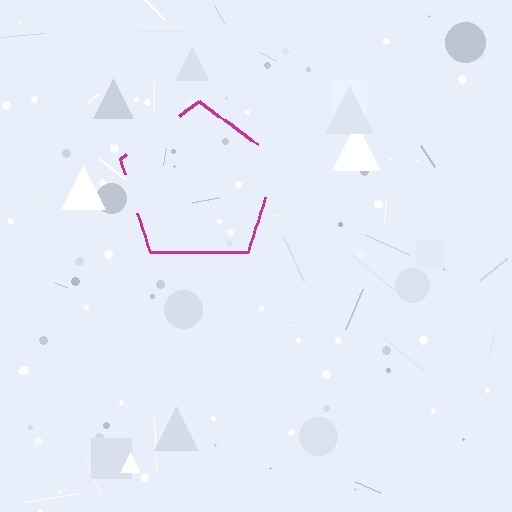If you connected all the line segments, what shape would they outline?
They would outline a pentagon.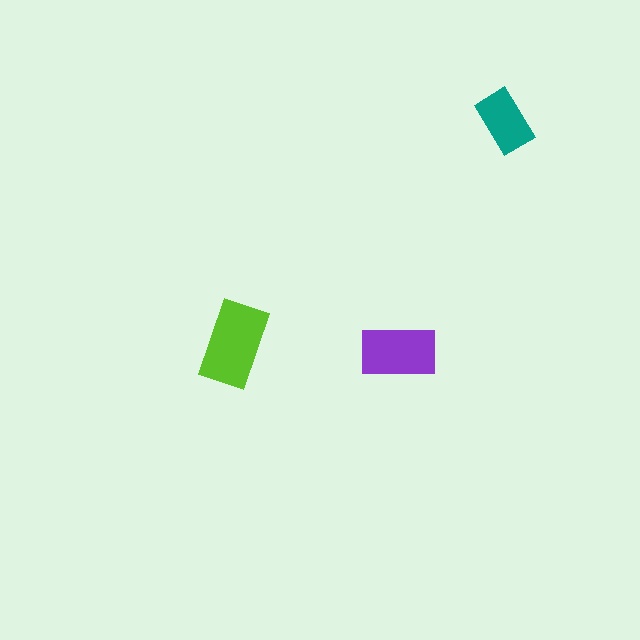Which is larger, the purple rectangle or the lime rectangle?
The lime one.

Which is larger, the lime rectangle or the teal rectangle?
The lime one.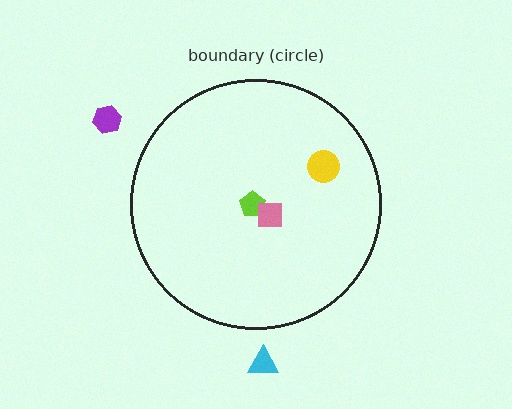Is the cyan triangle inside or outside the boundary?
Outside.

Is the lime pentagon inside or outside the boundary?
Inside.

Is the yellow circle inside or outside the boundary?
Inside.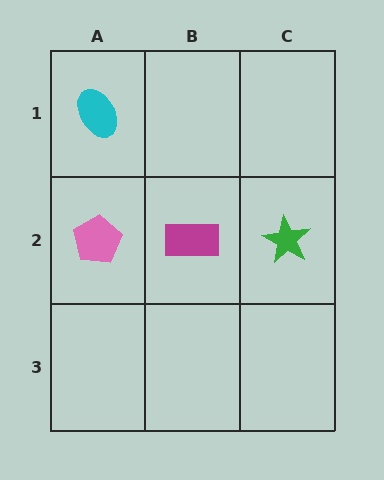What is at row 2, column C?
A green star.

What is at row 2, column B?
A magenta rectangle.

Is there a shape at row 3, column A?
No, that cell is empty.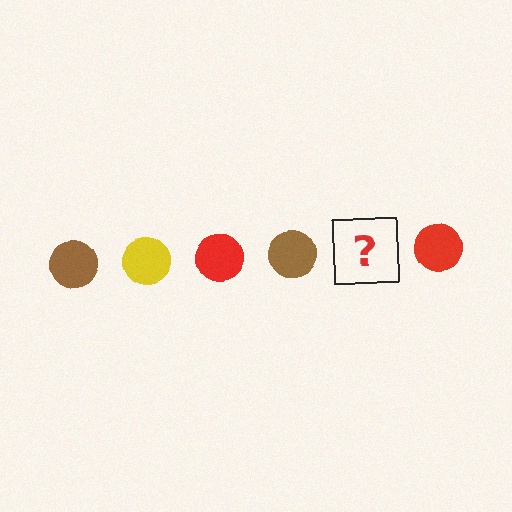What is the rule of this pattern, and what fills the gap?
The rule is that the pattern cycles through brown, yellow, red circles. The gap should be filled with a yellow circle.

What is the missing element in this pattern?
The missing element is a yellow circle.